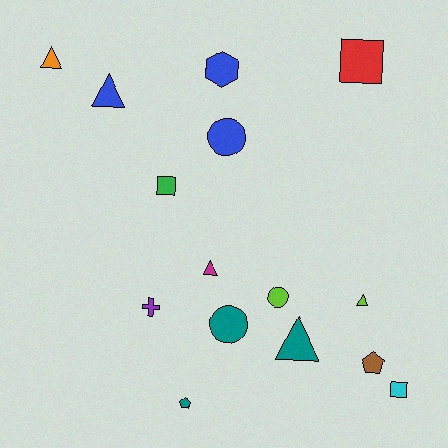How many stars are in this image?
There are no stars.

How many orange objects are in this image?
There is 1 orange object.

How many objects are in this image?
There are 15 objects.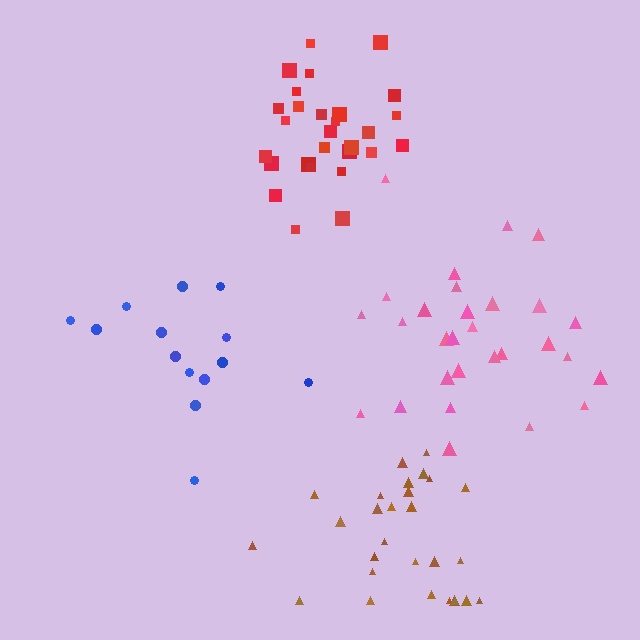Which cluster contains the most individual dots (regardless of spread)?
Pink (29).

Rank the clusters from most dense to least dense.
red, pink, brown, blue.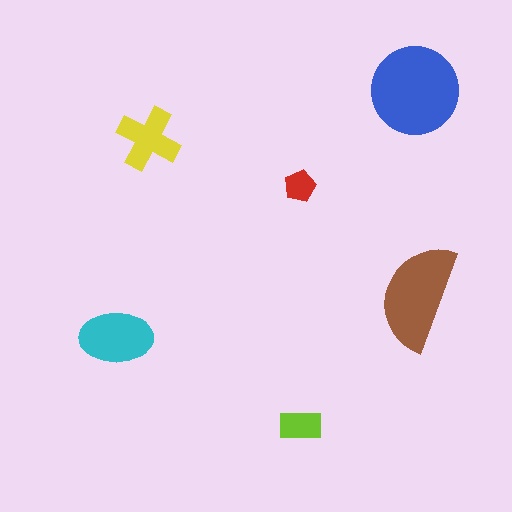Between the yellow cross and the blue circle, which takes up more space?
The blue circle.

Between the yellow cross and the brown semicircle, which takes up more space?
The brown semicircle.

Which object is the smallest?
The red pentagon.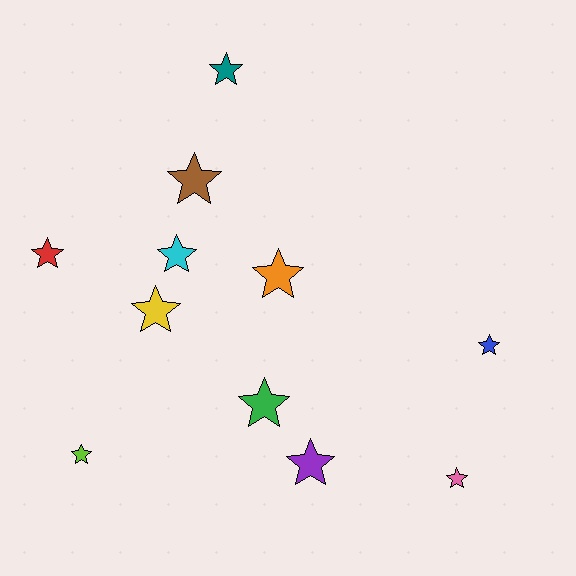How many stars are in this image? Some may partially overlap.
There are 11 stars.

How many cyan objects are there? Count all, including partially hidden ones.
There is 1 cyan object.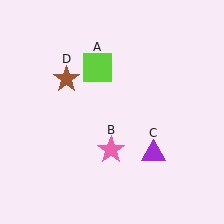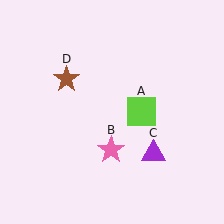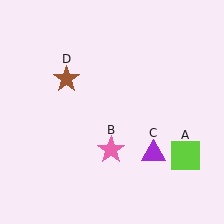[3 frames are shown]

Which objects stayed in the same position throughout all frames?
Pink star (object B) and purple triangle (object C) and brown star (object D) remained stationary.